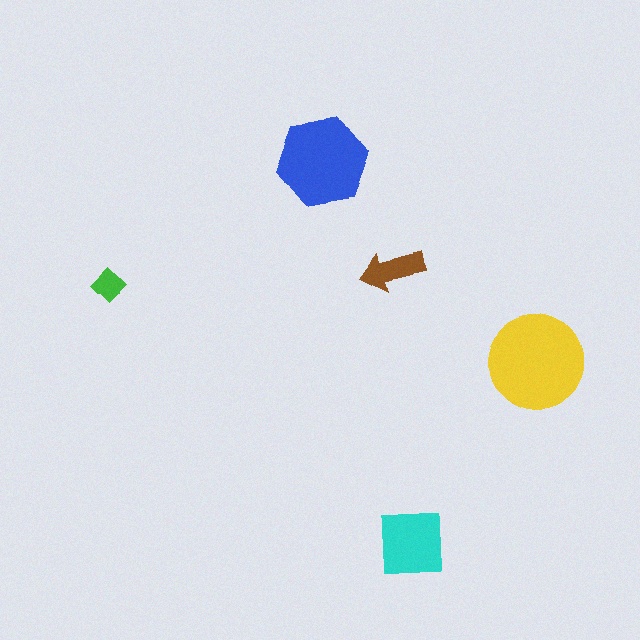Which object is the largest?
The yellow circle.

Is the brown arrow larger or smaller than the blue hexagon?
Smaller.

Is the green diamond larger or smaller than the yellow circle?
Smaller.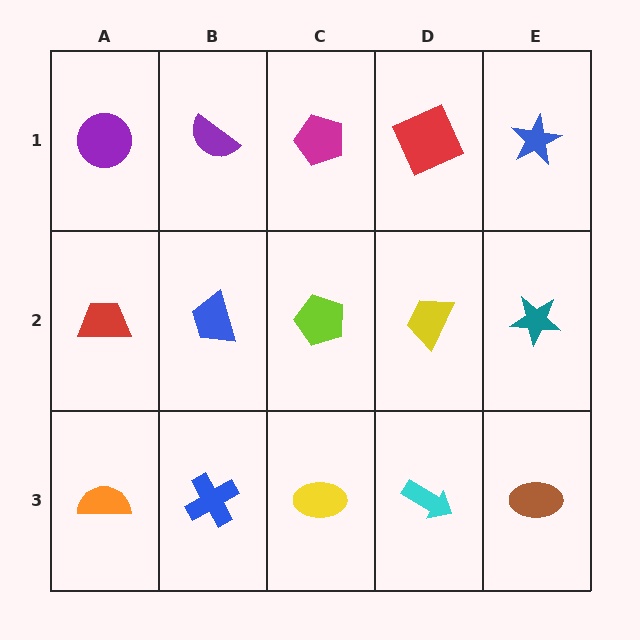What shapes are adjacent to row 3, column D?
A yellow trapezoid (row 2, column D), a yellow ellipse (row 3, column C), a brown ellipse (row 3, column E).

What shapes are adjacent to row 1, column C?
A lime pentagon (row 2, column C), a purple semicircle (row 1, column B), a red square (row 1, column D).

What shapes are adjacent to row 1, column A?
A red trapezoid (row 2, column A), a purple semicircle (row 1, column B).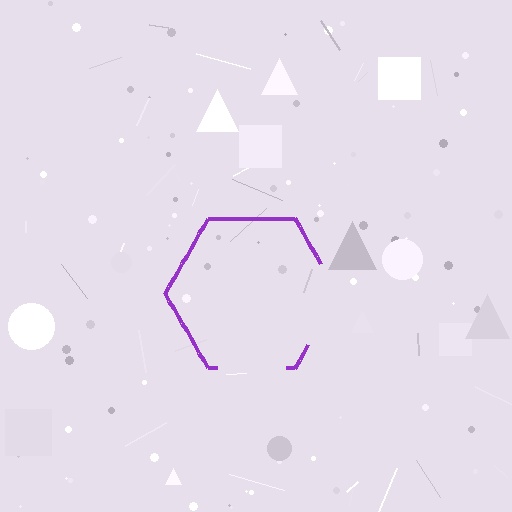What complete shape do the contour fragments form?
The contour fragments form a hexagon.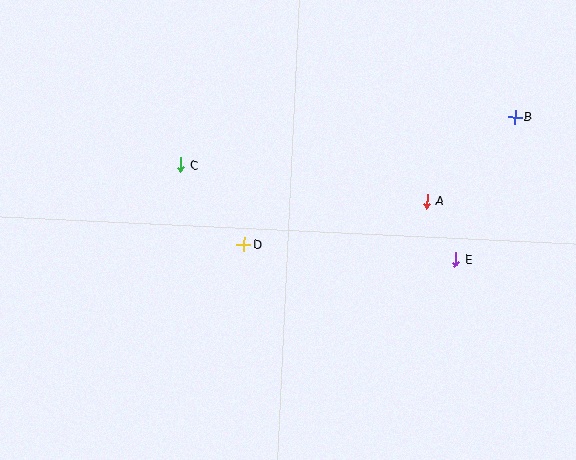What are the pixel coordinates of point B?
Point B is at (515, 117).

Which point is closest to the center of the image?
Point D at (244, 244) is closest to the center.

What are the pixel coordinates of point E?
Point E is at (456, 259).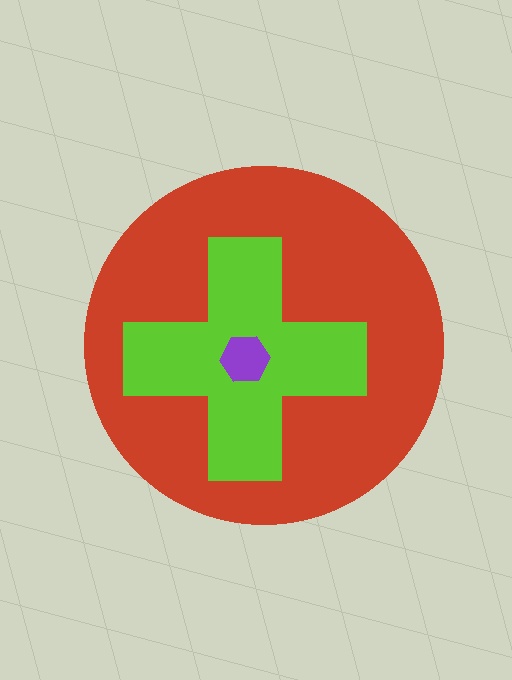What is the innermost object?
The purple hexagon.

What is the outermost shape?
The red circle.